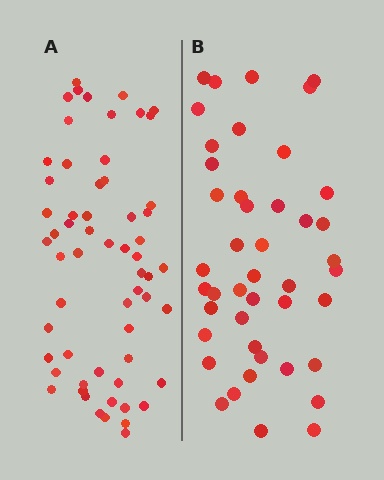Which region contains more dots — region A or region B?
Region A (the left region) has more dots.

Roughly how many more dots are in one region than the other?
Region A has approximately 15 more dots than region B.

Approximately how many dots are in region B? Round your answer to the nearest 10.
About 40 dots. (The exact count is 44, which rounds to 40.)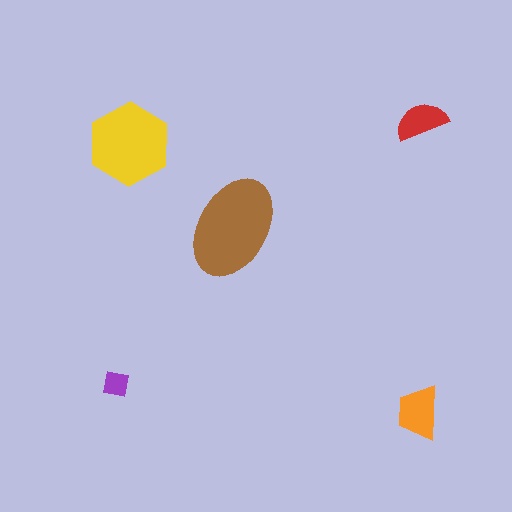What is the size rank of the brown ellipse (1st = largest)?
1st.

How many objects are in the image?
There are 5 objects in the image.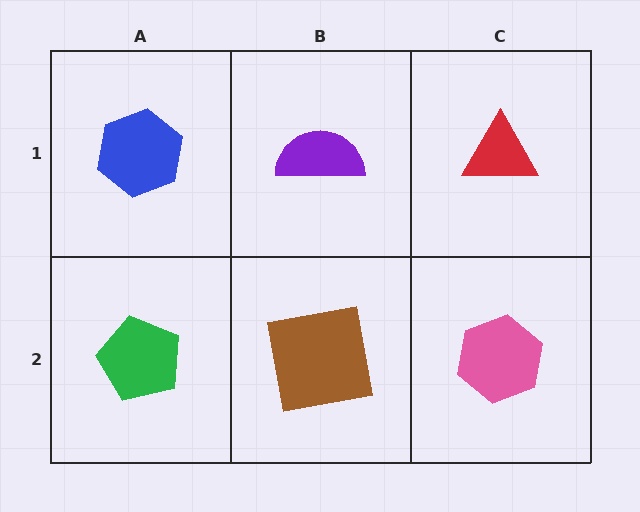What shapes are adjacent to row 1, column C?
A pink hexagon (row 2, column C), a purple semicircle (row 1, column B).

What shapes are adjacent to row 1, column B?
A brown square (row 2, column B), a blue hexagon (row 1, column A), a red triangle (row 1, column C).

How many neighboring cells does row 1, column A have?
2.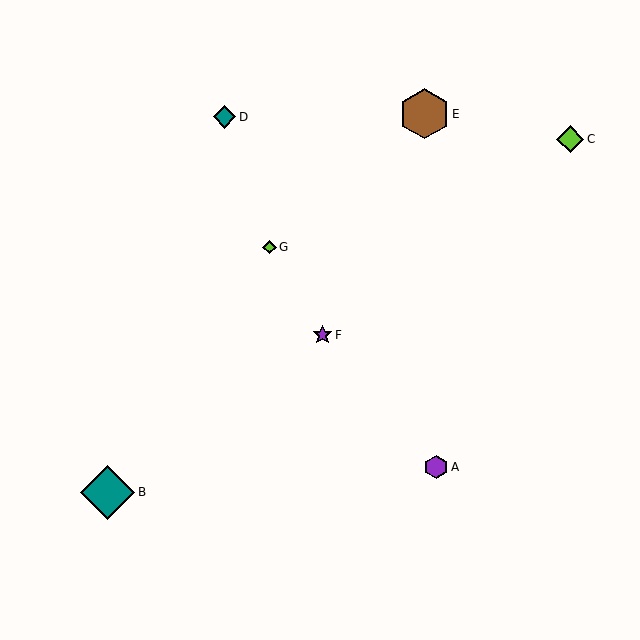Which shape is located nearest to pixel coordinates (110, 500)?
The teal diamond (labeled B) at (108, 492) is nearest to that location.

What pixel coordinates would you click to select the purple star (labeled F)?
Click at (322, 335) to select the purple star F.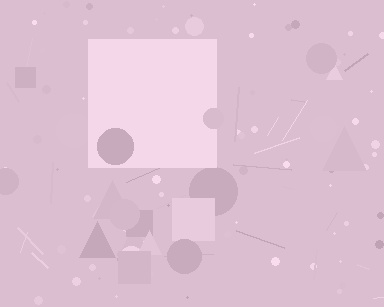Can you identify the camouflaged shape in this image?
The camouflaged shape is a square.